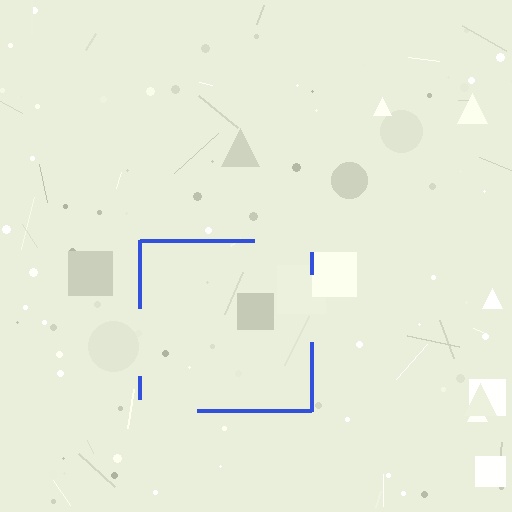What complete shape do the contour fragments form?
The contour fragments form a square.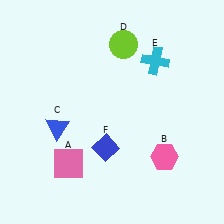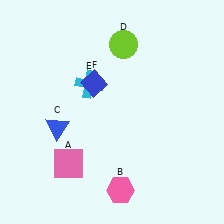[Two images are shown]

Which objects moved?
The objects that moved are: the pink hexagon (B), the cyan cross (E), the blue diamond (F).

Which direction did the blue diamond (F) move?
The blue diamond (F) moved up.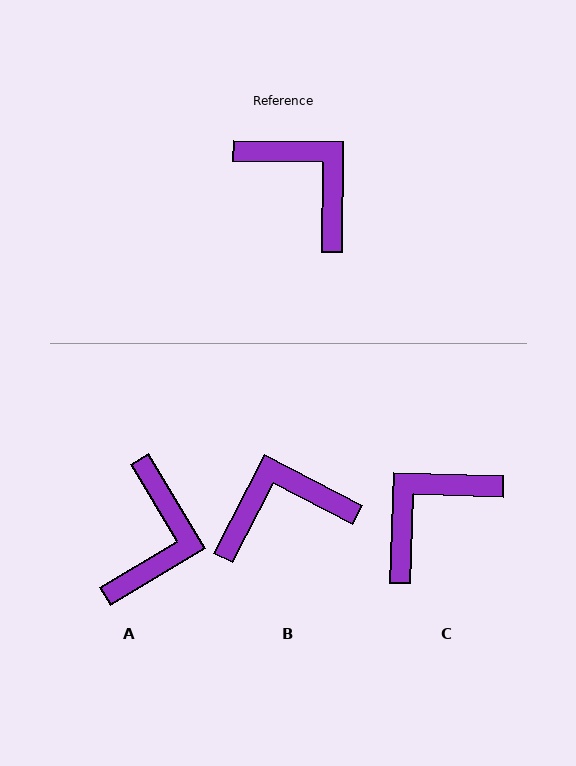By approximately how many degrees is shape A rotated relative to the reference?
Approximately 58 degrees clockwise.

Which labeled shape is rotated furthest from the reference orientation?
C, about 89 degrees away.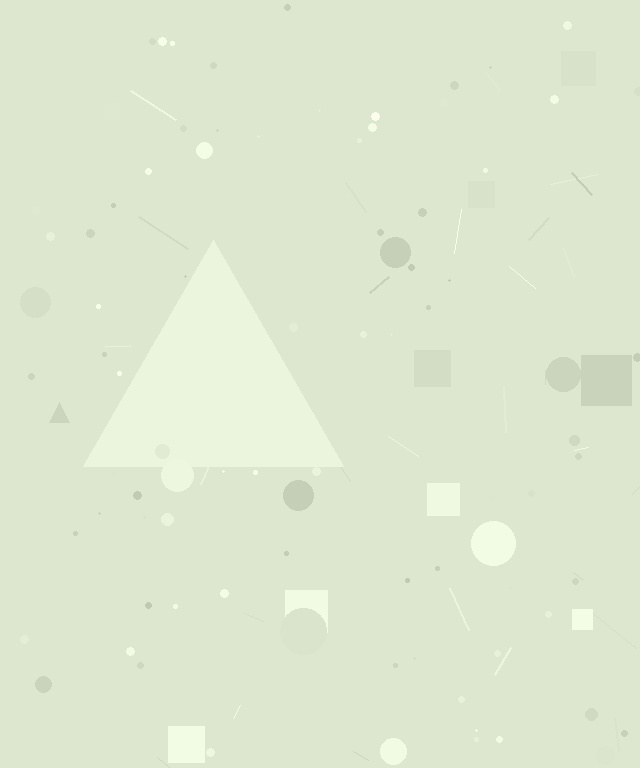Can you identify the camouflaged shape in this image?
The camouflaged shape is a triangle.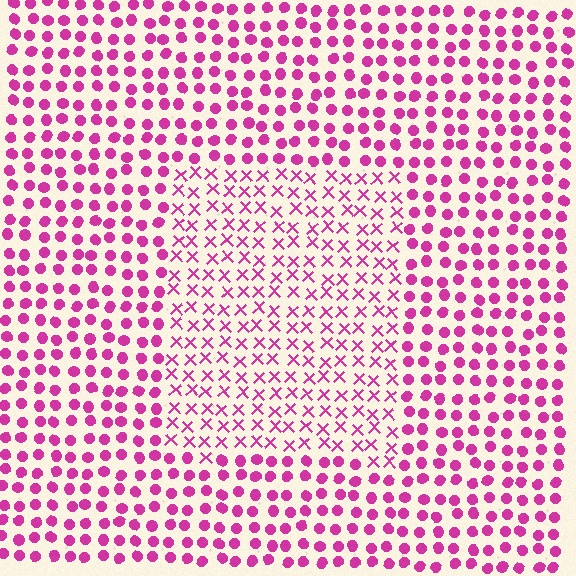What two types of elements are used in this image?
The image uses X marks inside the rectangle region and circles outside it.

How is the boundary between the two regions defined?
The boundary is defined by a change in element shape: X marks inside vs. circles outside. All elements share the same color and spacing.